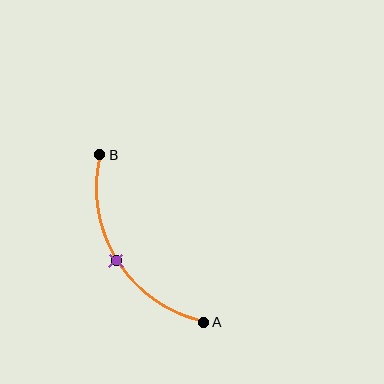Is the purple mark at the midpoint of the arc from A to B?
Yes. The purple mark lies on the arc at equal arc-length from both A and B — it is the arc midpoint.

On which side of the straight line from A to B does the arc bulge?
The arc bulges to the left of the straight line connecting A and B.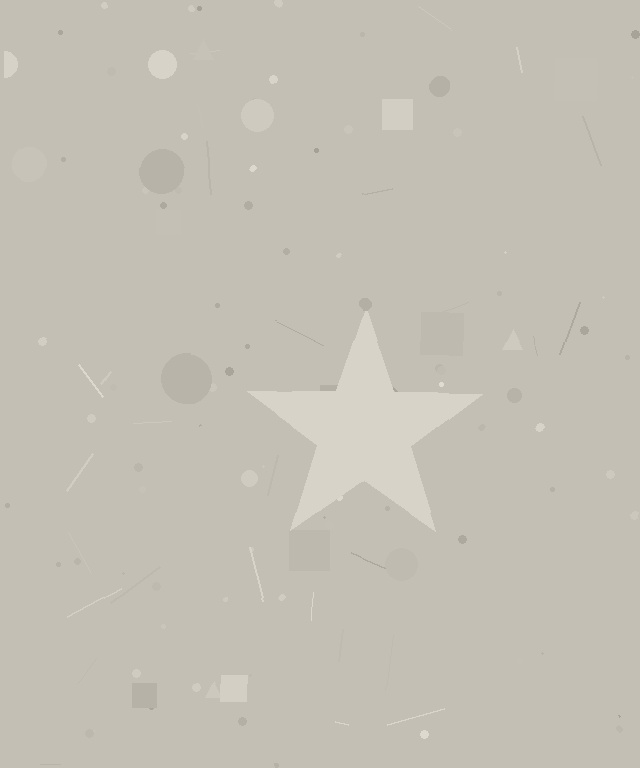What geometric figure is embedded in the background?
A star is embedded in the background.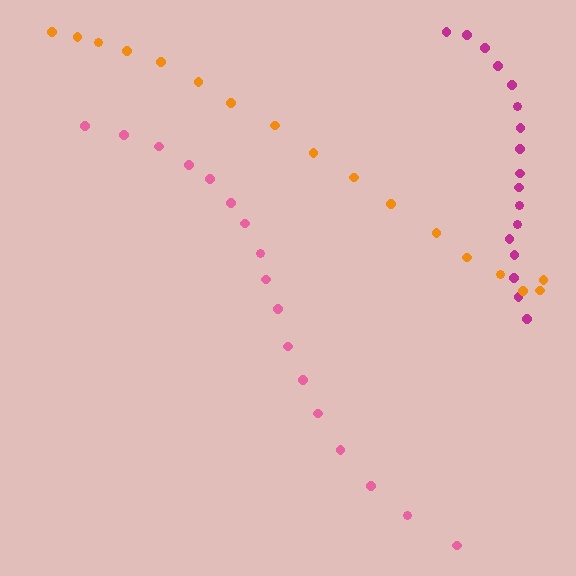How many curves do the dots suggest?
There are 3 distinct paths.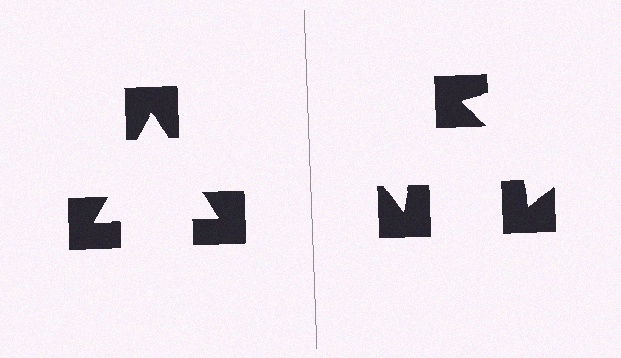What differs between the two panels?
The notched squares are positioned identically on both sides; only the wedge orientations differ. On the left they align to a triangle; on the right they are misaligned.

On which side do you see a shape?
An illusory triangle appears on the left side. On the right side the wedge cuts are rotated, so no coherent shape forms.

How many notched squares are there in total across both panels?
6 — 3 on each side.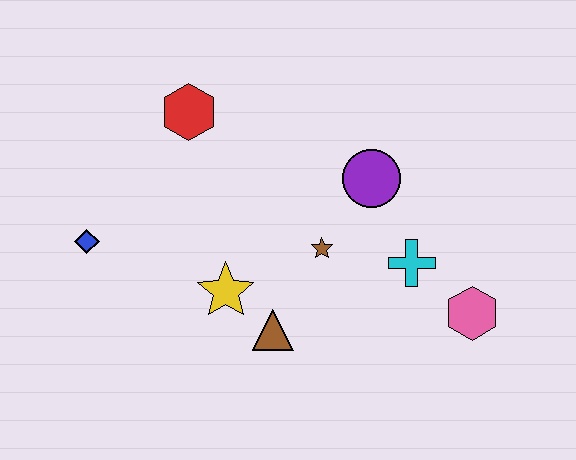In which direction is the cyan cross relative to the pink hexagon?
The cyan cross is to the left of the pink hexagon.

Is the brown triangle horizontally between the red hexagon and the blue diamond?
No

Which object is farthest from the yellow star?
The pink hexagon is farthest from the yellow star.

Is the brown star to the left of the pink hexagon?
Yes